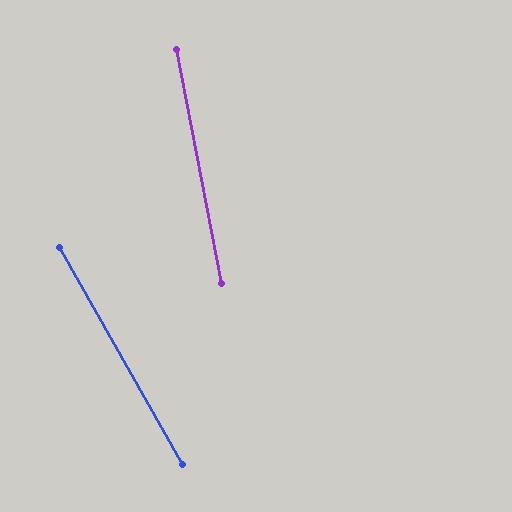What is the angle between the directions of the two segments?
Approximately 18 degrees.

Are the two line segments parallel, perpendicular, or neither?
Neither parallel nor perpendicular — they differ by about 18°.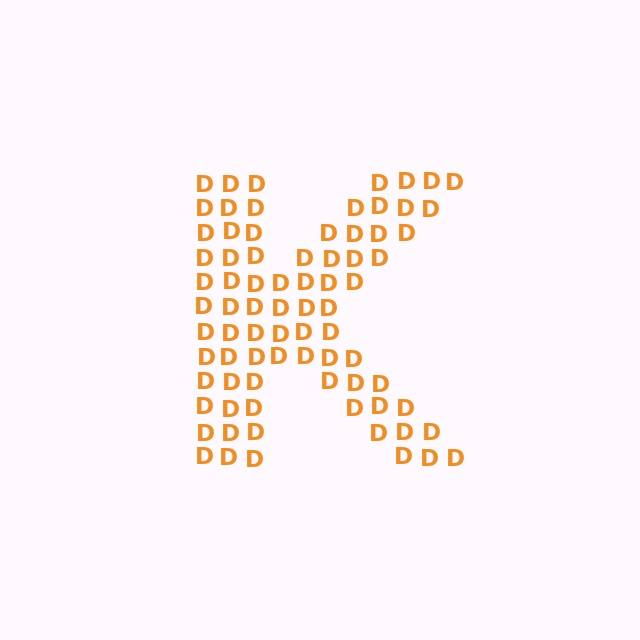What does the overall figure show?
The overall figure shows the letter K.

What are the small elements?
The small elements are letter D's.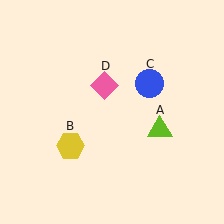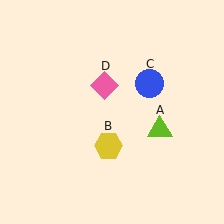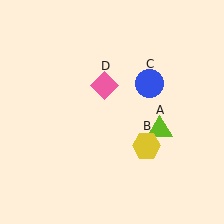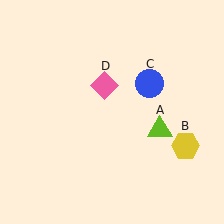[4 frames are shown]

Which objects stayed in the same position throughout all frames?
Lime triangle (object A) and blue circle (object C) and pink diamond (object D) remained stationary.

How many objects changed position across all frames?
1 object changed position: yellow hexagon (object B).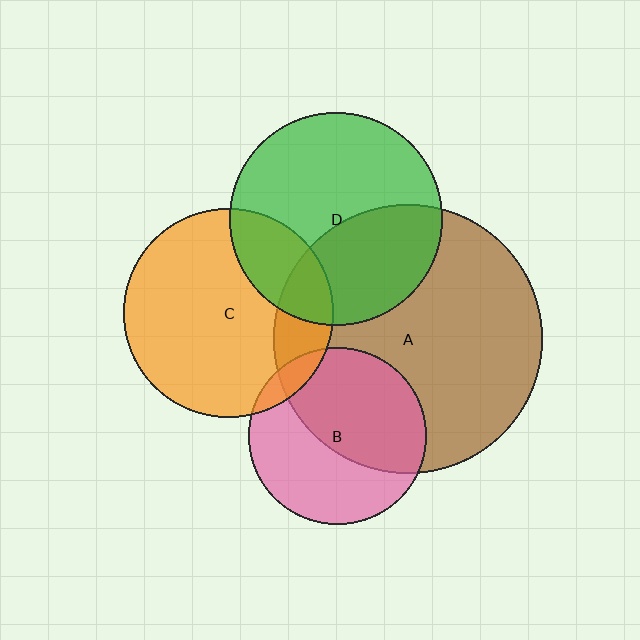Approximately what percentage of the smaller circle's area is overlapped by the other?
Approximately 10%.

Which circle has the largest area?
Circle A (brown).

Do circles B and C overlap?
Yes.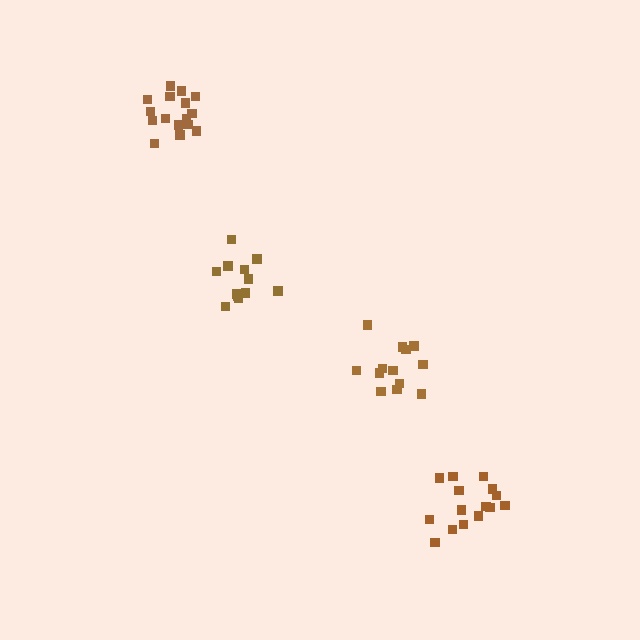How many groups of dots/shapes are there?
There are 4 groups.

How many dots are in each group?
Group 1: 13 dots, Group 2: 16 dots, Group 3: 12 dots, Group 4: 15 dots (56 total).